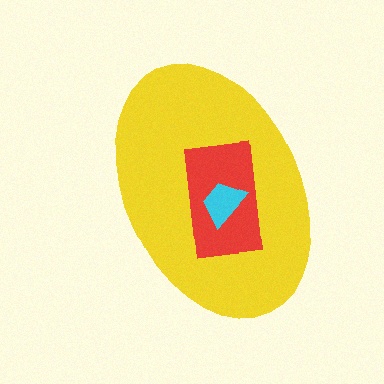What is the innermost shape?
The cyan trapezoid.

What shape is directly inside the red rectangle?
The cyan trapezoid.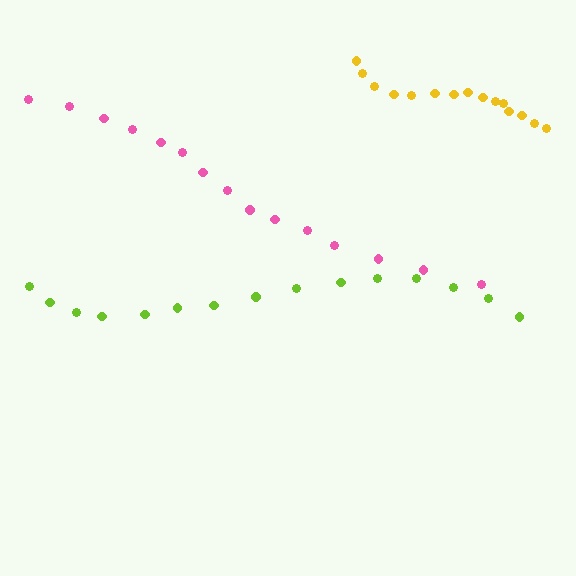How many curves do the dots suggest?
There are 3 distinct paths.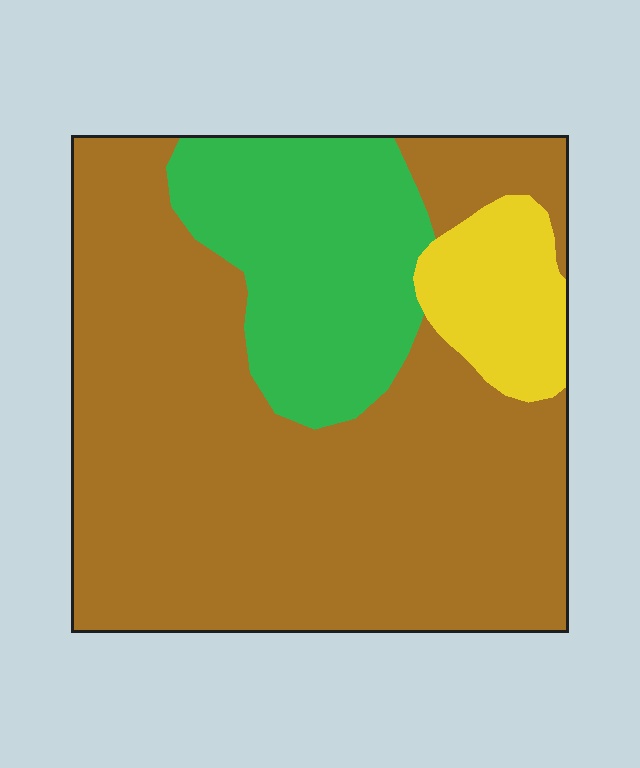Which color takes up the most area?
Brown, at roughly 70%.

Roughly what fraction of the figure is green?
Green takes up about one fifth (1/5) of the figure.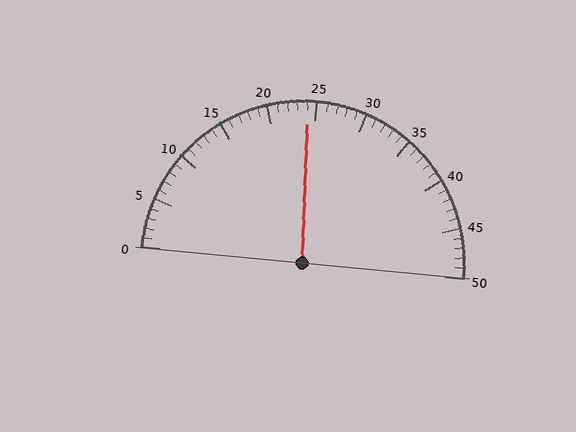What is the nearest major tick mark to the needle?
The nearest major tick mark is 25.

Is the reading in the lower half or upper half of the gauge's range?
The reading is in the lower half of the range (0 to 50).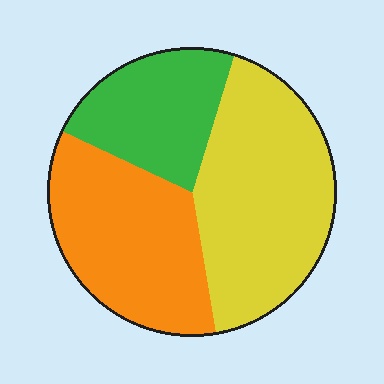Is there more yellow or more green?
Yellow.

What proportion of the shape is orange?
Orange covers 35% of the shape.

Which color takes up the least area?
Green, at roughly 25%.